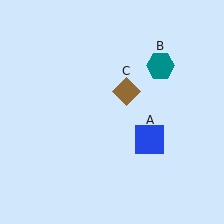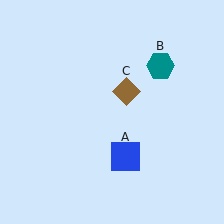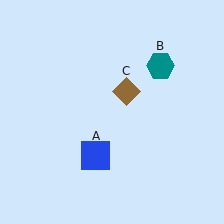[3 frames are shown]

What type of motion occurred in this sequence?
The blue square (object A) rotated clockwise around the center of the scene.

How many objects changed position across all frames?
1 object changed position: blue square (object A).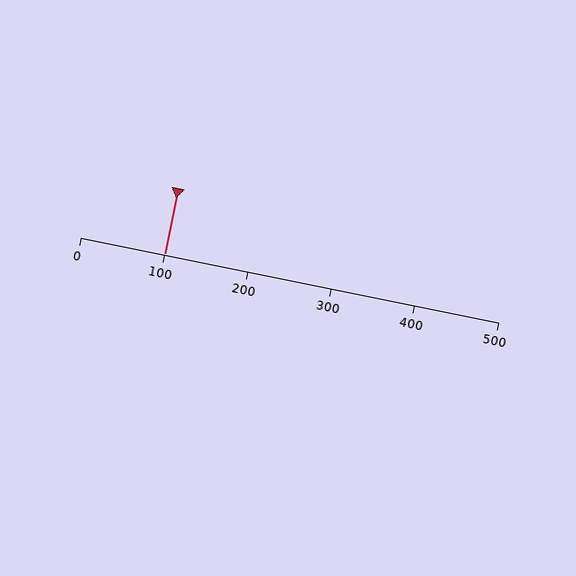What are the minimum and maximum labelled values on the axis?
The axis runs from 0 to 500.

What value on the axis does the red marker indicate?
The marker indicates approximately 100.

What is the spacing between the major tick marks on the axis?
The major ticks are spaced 100 apart.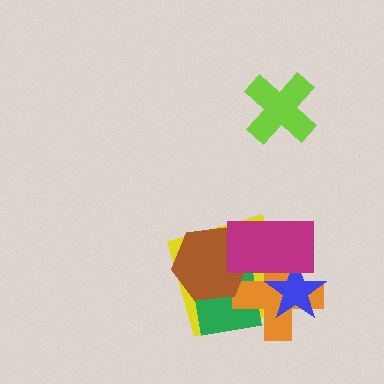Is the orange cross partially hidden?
Yes, it is partially covered by another shape.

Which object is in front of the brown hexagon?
The magenta rectangle is in front of the brown hexagon.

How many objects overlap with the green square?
4 objects overlap with the green square.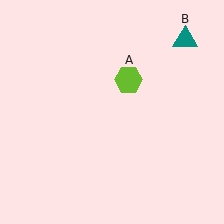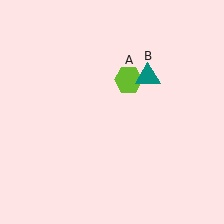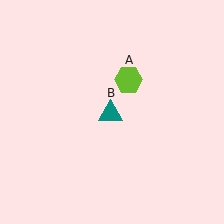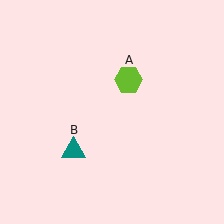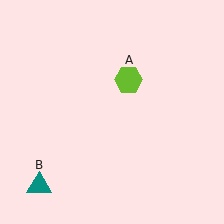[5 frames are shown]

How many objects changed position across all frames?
1 object changed position: teal triangle (object B).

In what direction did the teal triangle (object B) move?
The teal triangle (object B) moved down and to the left.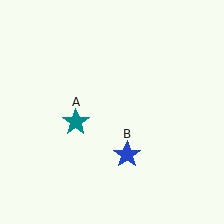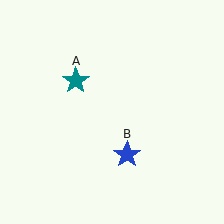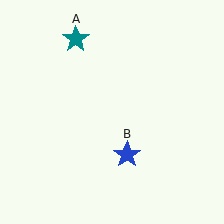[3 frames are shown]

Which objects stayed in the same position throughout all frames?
Blue star (object B) remained stationary.